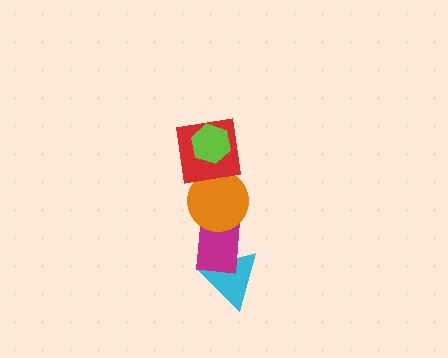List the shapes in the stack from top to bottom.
From top to bottom: the lime hexagon, the red square, the orange circle, the magenta rectangle, the cyan triangle.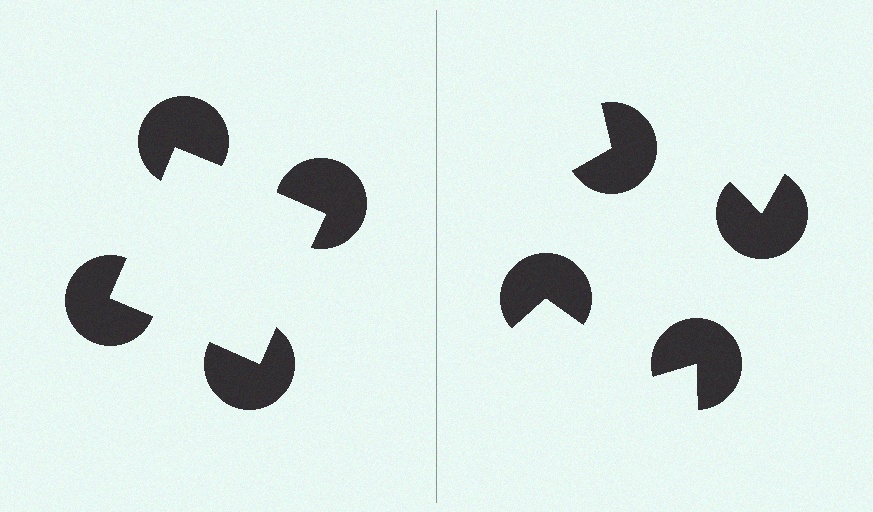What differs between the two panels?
The pac-man discs are positioned identically on both sides; only the wedge orientations differ. On the left they align to a square; on the right they are misaligned.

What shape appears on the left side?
An illusory square.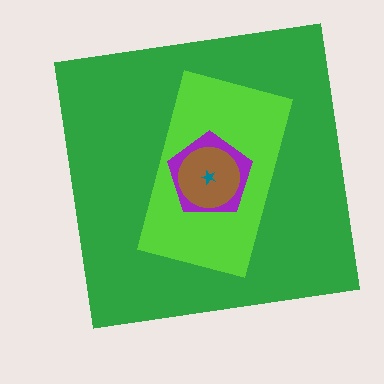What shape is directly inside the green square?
The lime rectangle.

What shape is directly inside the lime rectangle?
The purple pentagon.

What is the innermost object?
The teal star.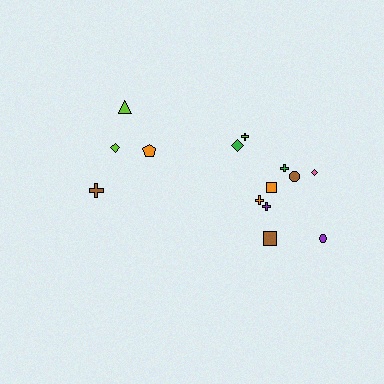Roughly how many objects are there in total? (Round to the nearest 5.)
Roughly 15 objects in total.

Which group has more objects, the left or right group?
The right group.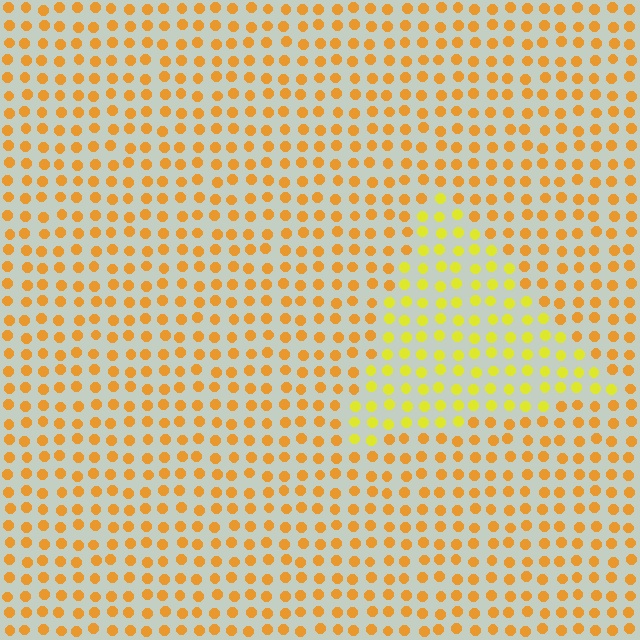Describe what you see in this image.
The image is filled with small orange elements in a uniform arrangement. A triangle-shaped region is visible where the elements are tinted to a slightly different hue, forming a subtle color boundary.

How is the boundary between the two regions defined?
The boundary is defined purely by a slight shift in hue (about 29 degrees). Spacing, size, and orientation are identical on both sides.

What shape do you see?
I see a triangle.